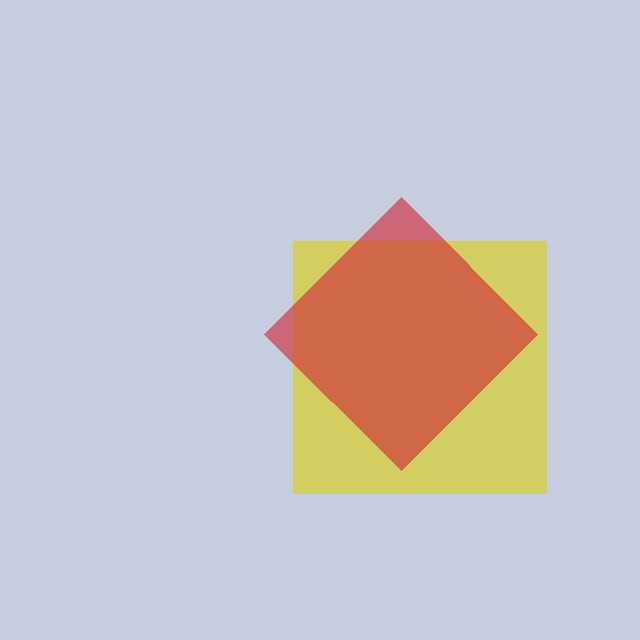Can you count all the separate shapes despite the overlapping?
Yes, there are 2 separate shapes.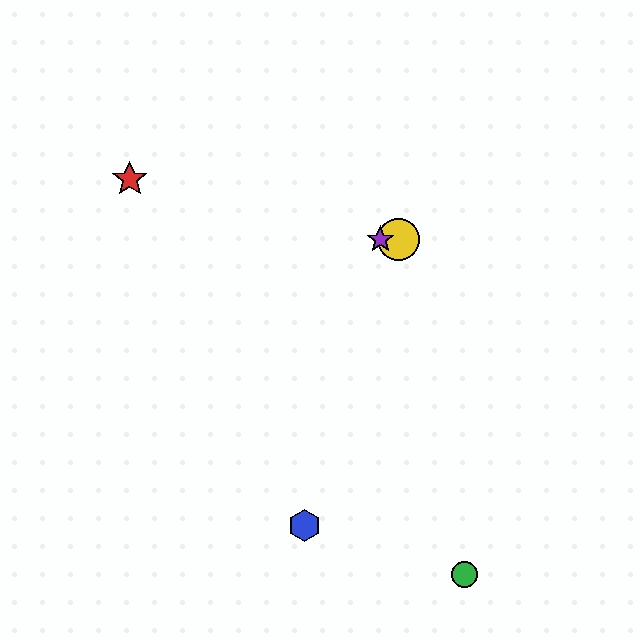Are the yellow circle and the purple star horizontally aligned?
Yes, both are at y≈239.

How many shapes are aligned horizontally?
2 shapes (the yellow circle, the purple star) are aligned horizontally.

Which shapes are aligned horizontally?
The yellow circle, the purple star are aligned horizontally.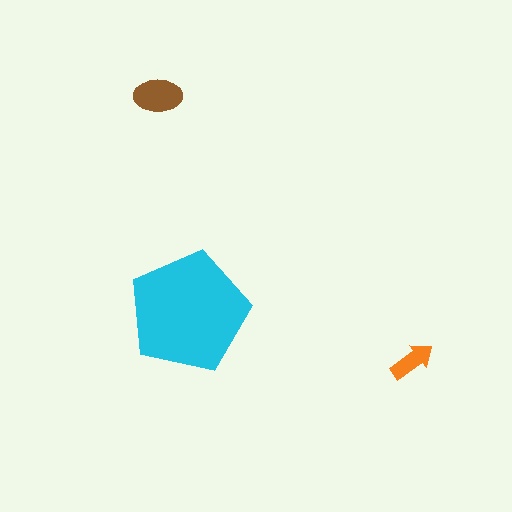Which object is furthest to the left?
The brown ellipse is leftmost.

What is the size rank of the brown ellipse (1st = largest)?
2nd.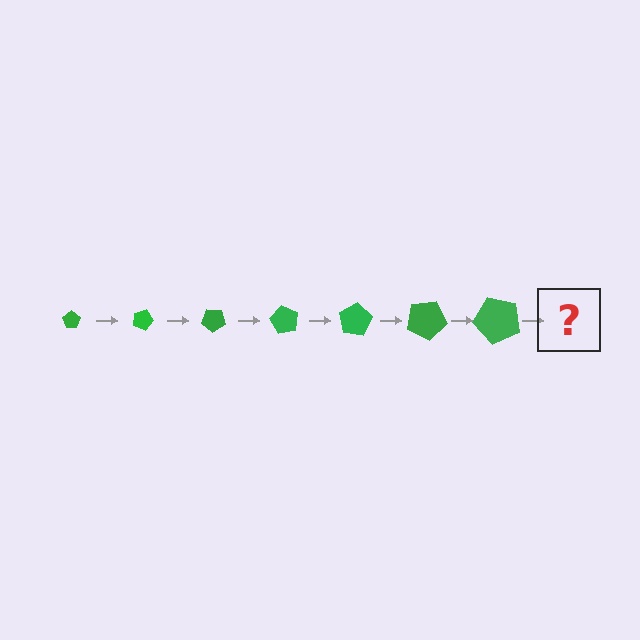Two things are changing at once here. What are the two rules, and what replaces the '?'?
The two rules are that the pentagon grows larger each step and it rotates 20 degrees each step. The '?' should be a pentagon, larger than the previous one and rotated 140 degrees from the start.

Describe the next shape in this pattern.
It should be a pentagon, larger than the previous one and rotated 140 degrees from the start.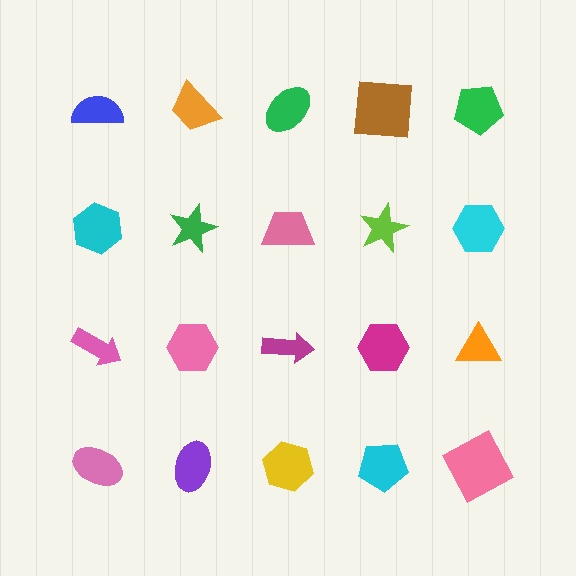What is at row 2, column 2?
A green star.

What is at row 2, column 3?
A pink trapezoid.